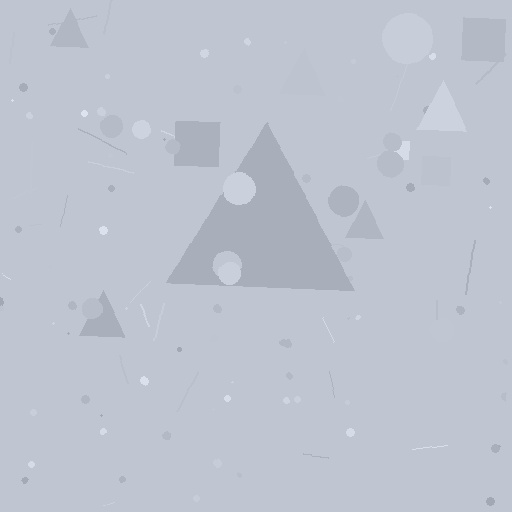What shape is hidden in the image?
A triangle is hidden in the image.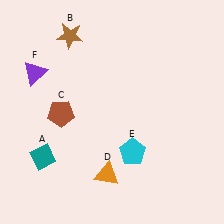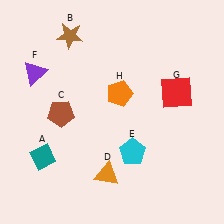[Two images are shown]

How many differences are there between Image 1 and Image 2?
There are 2 differences between the two images.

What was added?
A red square (G), an orange pentagon (H) were added in Image 2.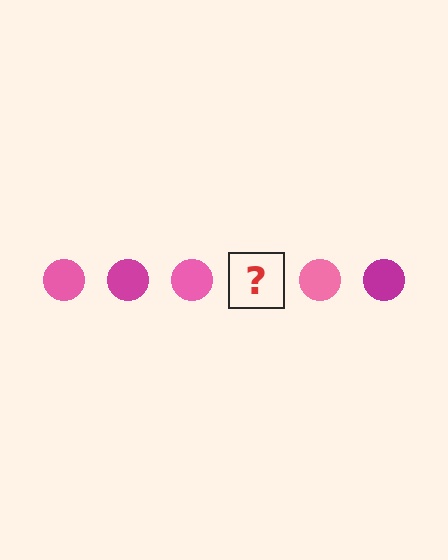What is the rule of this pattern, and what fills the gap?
The rule is that the pattern cycles through pink, magenta circles. The gap should be filled with a magenta circle.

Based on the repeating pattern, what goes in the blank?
The blank should be a magenta circle.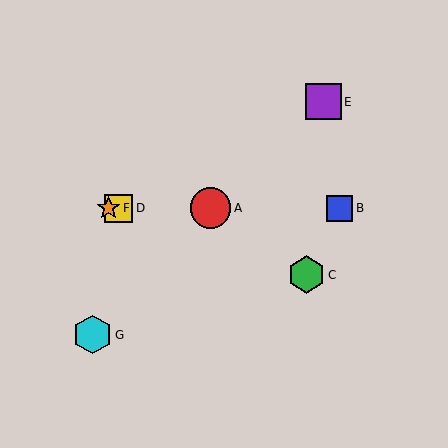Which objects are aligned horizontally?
Objects A, B, D, F are aligned horizontally.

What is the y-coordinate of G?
Object G is at y≈335.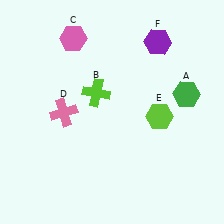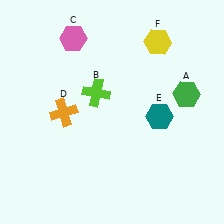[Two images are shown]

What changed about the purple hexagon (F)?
In Image 1, F is purple. In Image 2, it changed to yellow.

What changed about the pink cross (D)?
In Image 1, D is pink. In Image 2, it changed to orange.